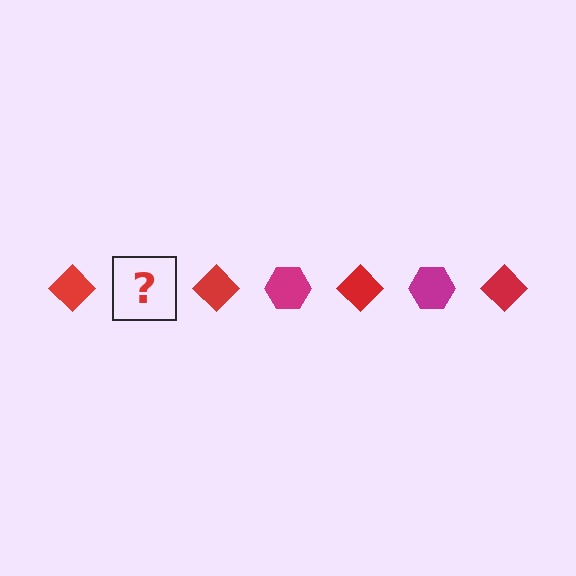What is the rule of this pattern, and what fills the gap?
The rule is that the pattern alternates between red diamond and magenta hexagon. The gap should be filled with a magenta hexagon.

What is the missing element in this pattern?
The missing element is a magenta hexagon.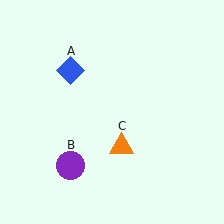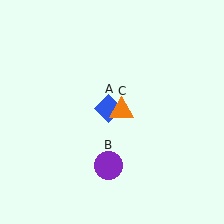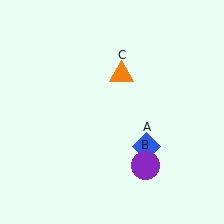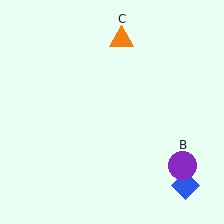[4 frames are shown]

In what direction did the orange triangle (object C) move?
The orange triangle (object C) moved up.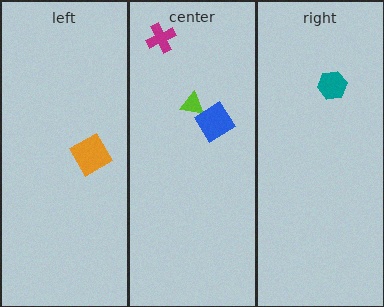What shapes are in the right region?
The teal hexagon.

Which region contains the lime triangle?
The center region.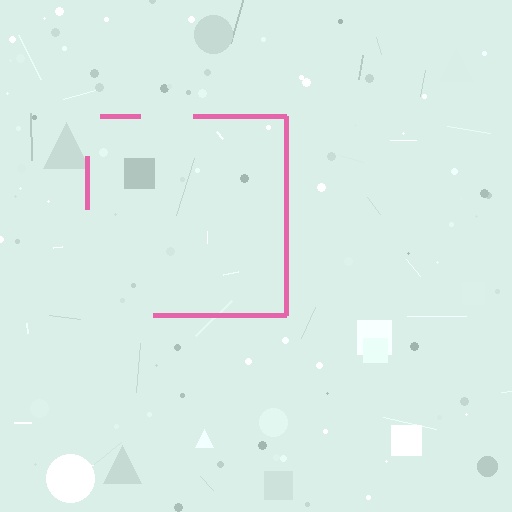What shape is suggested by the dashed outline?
The dashed outline suggests a square.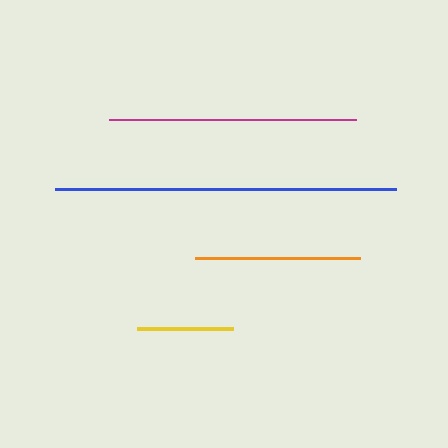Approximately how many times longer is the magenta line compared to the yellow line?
The magenta line is approximately 2.6 times the length of the yellow line.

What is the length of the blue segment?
The blue segment is approximately 341 pixels long.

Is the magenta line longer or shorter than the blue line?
The blue line is longer than the magenta line.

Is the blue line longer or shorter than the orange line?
The blue line is longer than the orange line.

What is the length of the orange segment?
The orange segment is approximately 165 pixels long.